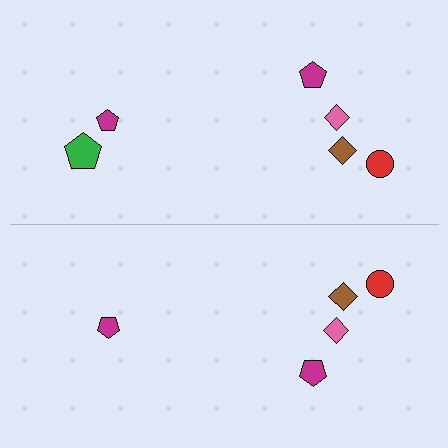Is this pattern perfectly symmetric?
No, the pattern is not perfectly symmetric. A green pentagon is missing from the bottom side.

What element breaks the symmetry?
A green pentagon is missing from the bottom side.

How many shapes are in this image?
There are 11 shapes in this image.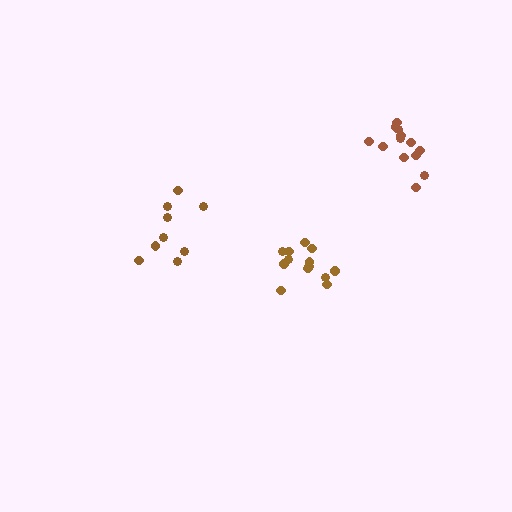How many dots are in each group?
Group 1: 13 dots, Group 2: 9 dots, Group 3: 13 dots (35 total).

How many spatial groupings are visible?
There are 3 spatial groupings.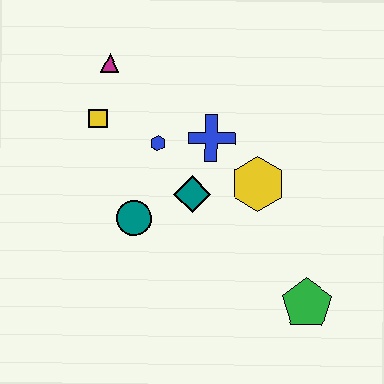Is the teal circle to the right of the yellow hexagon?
No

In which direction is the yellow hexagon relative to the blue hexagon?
The yellow hexagon is to the right of the blue hexagon.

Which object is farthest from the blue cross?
The green pentagon is farthest from the blue cross.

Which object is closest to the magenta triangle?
The yellow square is closest to the magenta triangle.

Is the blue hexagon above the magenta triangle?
No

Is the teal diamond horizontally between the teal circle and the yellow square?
No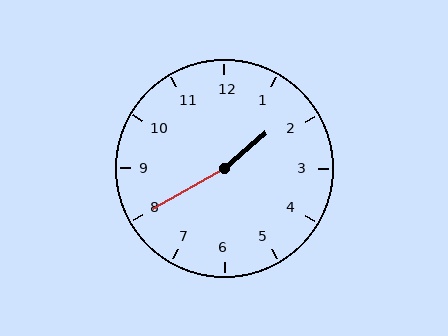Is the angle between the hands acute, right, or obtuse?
It is obtuse.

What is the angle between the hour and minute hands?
Approximately 170 degrees.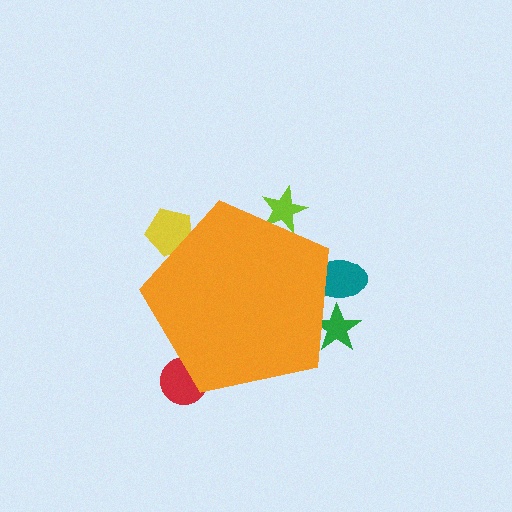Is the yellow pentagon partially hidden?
Yes, the yellow pentagon is partially hidden behind the orange pentagon.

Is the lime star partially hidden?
Yes, the lime star is partially hidden behind the orange pentagon.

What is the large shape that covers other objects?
An orange pentagon.